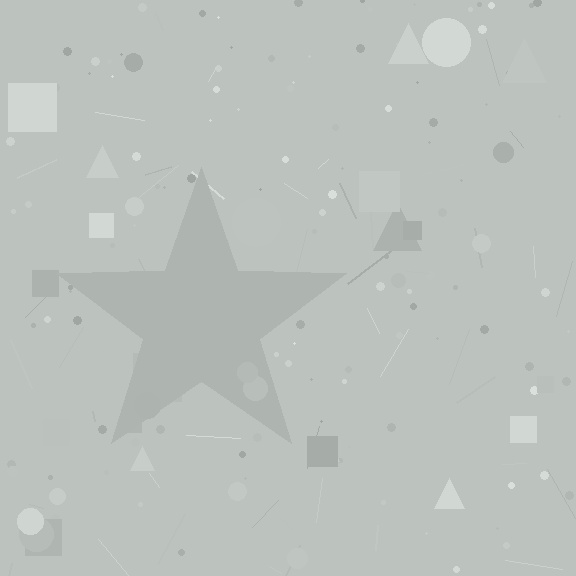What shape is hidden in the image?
A star is hidden in the image.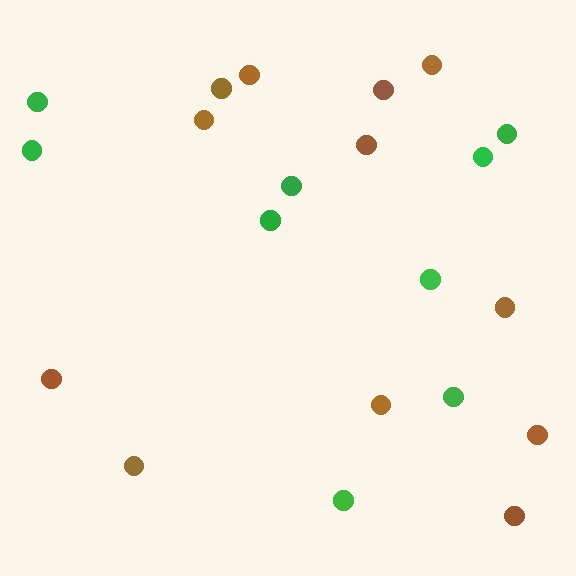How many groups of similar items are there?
There are 2 groups: one group of brown circles (12) and one group of green circles (9).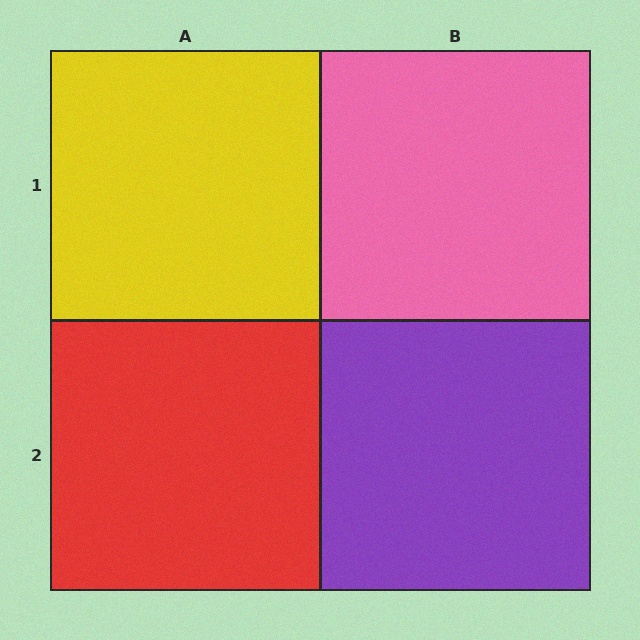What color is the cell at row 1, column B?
Pink.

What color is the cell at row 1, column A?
Yellow.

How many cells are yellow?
1 cell is yellow.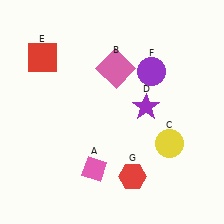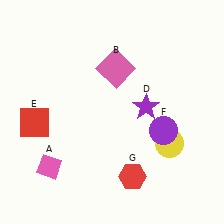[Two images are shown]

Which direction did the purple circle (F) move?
The purple circle (F) moved down.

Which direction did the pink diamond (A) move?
The pink diamond (A) moved left.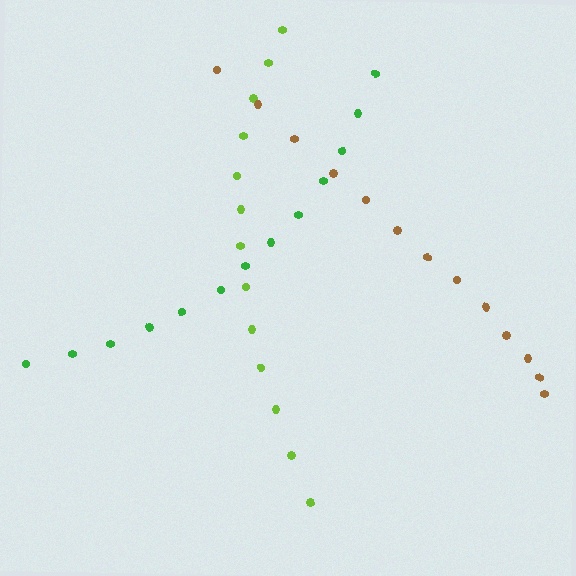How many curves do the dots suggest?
There are 3 distinct paths.